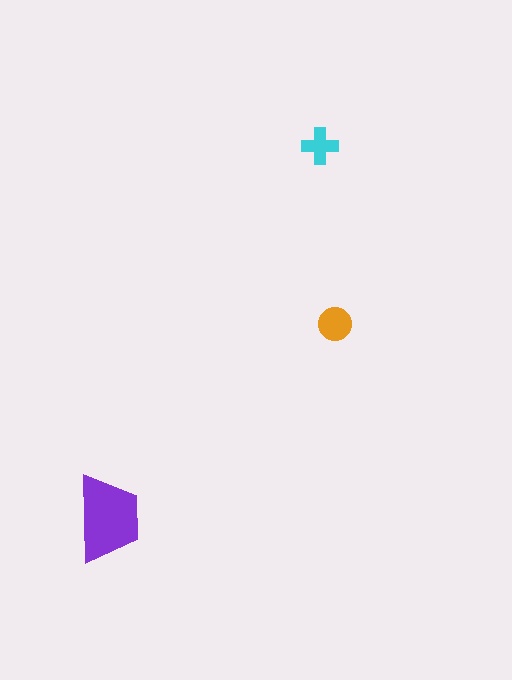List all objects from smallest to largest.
The cyan cross, the orange circle, the purple trapezoid.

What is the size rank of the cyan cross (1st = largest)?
3rd.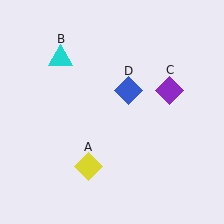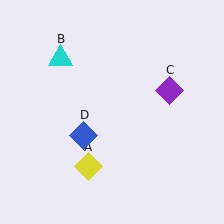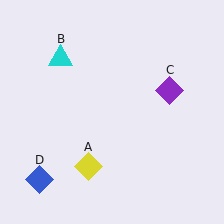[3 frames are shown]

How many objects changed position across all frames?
1 object changed position: blue diamond (object D).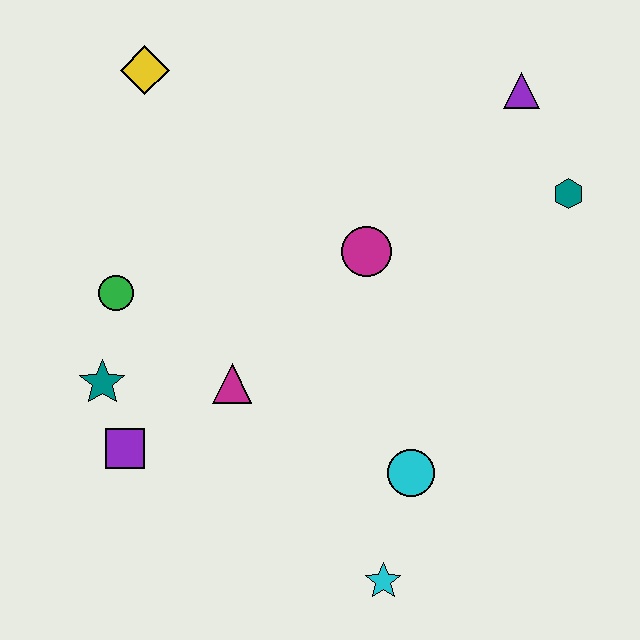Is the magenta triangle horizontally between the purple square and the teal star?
No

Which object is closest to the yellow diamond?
The green circle is closest to the yellow diamond.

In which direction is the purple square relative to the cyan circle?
The purple square is to the left of the cyan circle.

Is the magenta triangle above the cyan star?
Yes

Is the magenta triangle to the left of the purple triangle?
Yes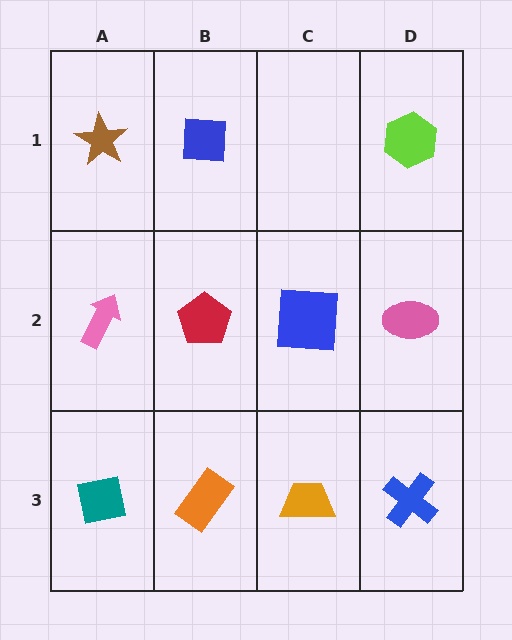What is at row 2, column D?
A pink ellipse.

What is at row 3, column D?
A blue cross.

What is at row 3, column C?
An orange trapezoid.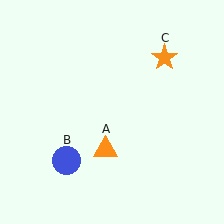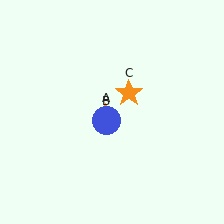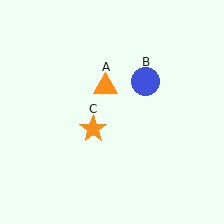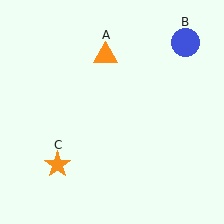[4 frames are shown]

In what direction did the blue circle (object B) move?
The blue circle (object B) moved up and to the right.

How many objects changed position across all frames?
3 objects changed position: orange triangle (object A), blue circle (object B), orange star (object C).